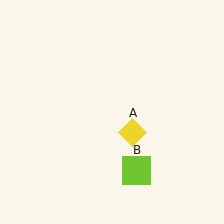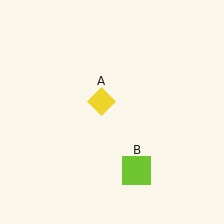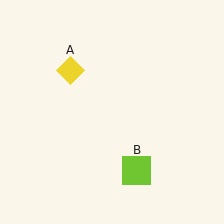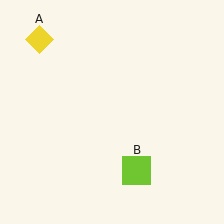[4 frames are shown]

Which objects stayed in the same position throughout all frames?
Lime square (object B) remained stationary.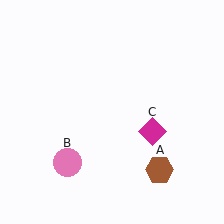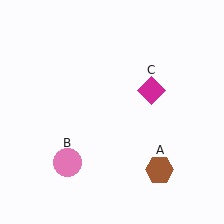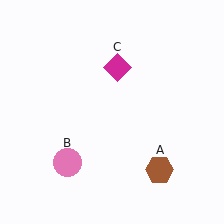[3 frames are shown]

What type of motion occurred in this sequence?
The magenta diamond (object C) rotated counterclockwise around the center of the scene.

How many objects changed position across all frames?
1 object changed position: magenta diamond (object C).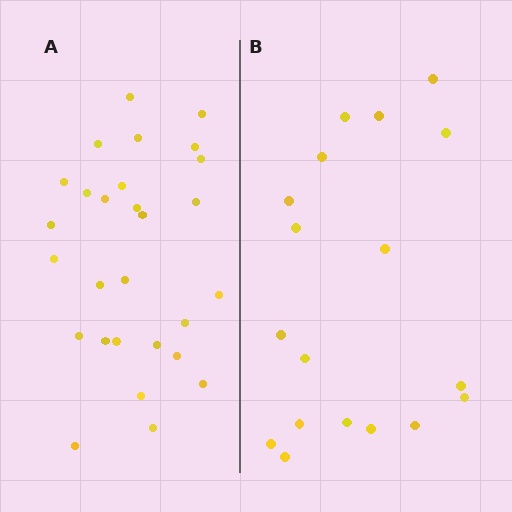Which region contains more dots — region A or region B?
Region A (the left region) has more dots.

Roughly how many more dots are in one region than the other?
Region A has roughly 10 or so more dots than region B.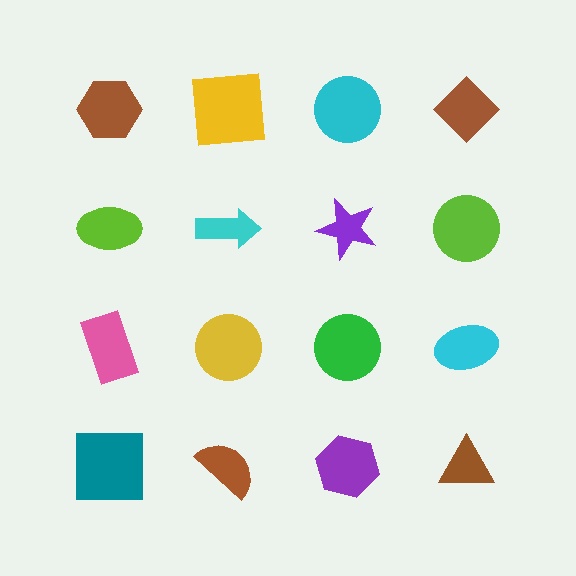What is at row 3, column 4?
A cyan ellipse.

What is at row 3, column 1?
A pink rectangle.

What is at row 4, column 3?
A purple hexagon.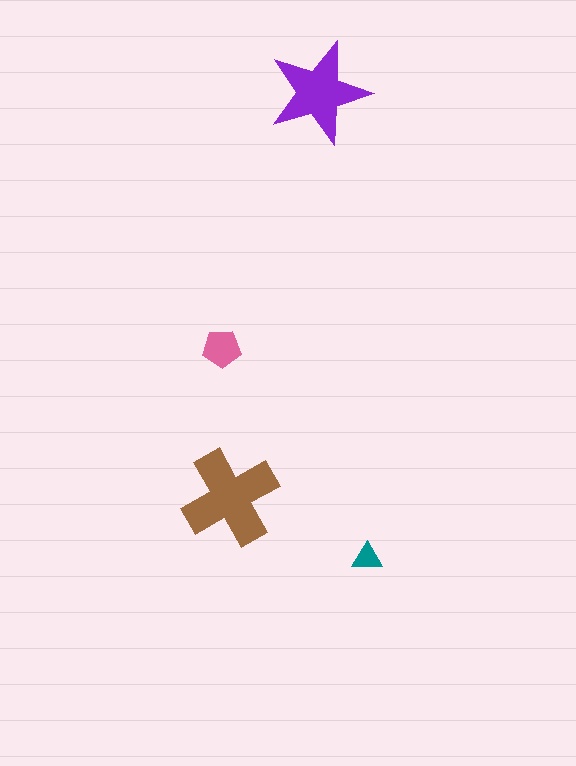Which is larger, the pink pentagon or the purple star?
The purple star.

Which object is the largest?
The brown cross.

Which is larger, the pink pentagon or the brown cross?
The brown cross.